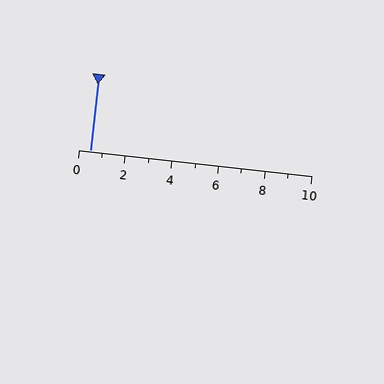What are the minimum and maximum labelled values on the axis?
The axis runs from 0 to 10.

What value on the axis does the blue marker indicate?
The marker indicates approximately 0.5.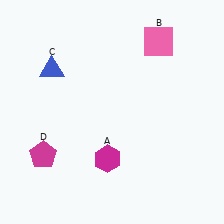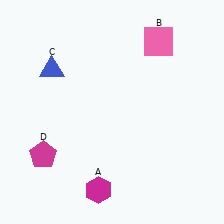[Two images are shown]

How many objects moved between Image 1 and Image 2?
1 object moved between the two images.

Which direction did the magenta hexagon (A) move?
The magenta hexagon (A) moved down.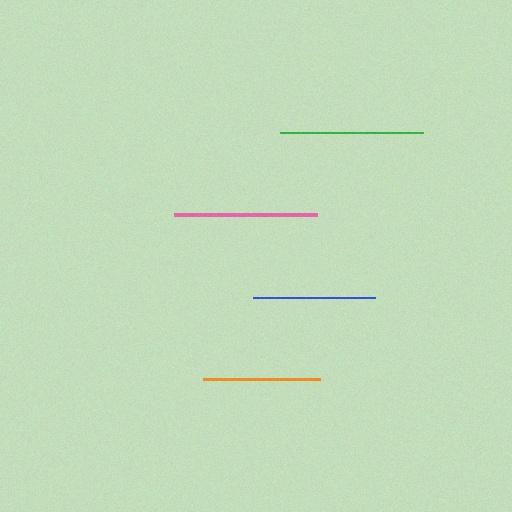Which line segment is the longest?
The green line is the longest at approximately 143 pixels.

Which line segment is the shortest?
The orange line is the shortest at approximately 117 pixels.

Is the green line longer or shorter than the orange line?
The green line is longer than the orange line.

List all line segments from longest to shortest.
From longest to shortest: green, pink, blue, orange.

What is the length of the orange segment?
The orange segment is approximately 117 pixels long.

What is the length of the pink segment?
The pink segment is approximately 143 pixels long.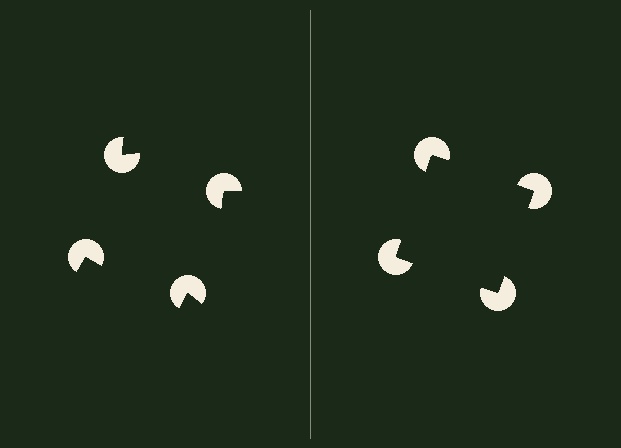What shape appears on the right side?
An illusory square.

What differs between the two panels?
The pac-man discs are positioned identically on both sides; only the wedge orientations differ. On the right they align to a square; on the left they are misaligned.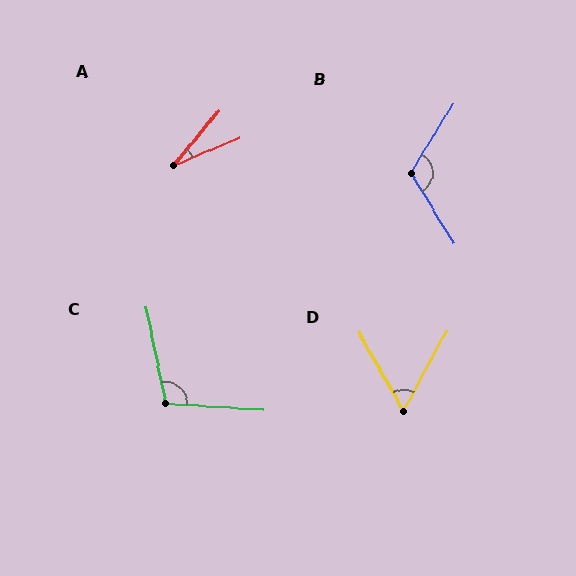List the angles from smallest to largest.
A (28°), D (58°), C (105°), B (117°).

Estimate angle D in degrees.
Approximately 58 degrees.